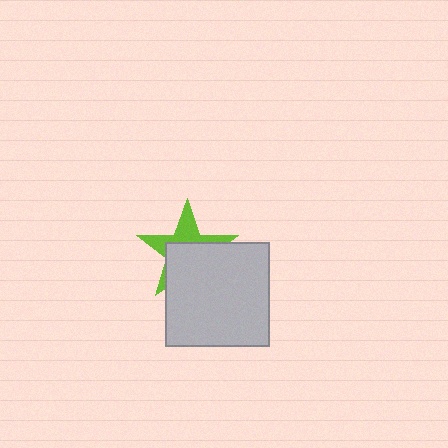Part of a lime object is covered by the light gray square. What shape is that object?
It is a star.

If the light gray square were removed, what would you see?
You would see the complete lime star.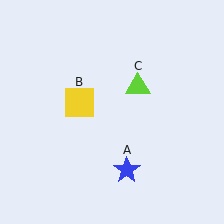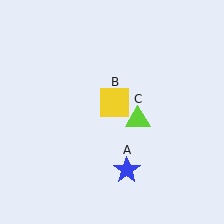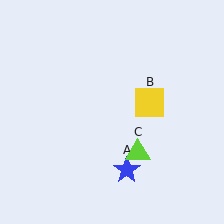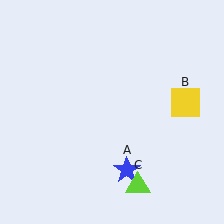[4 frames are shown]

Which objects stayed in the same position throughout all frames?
Blue star (object A) remained stationary.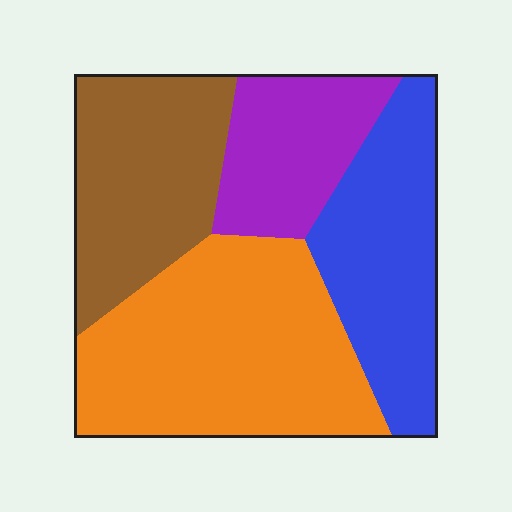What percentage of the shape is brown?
Brown covers about 25% of the shape.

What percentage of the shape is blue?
Blue covers 24% of the shape.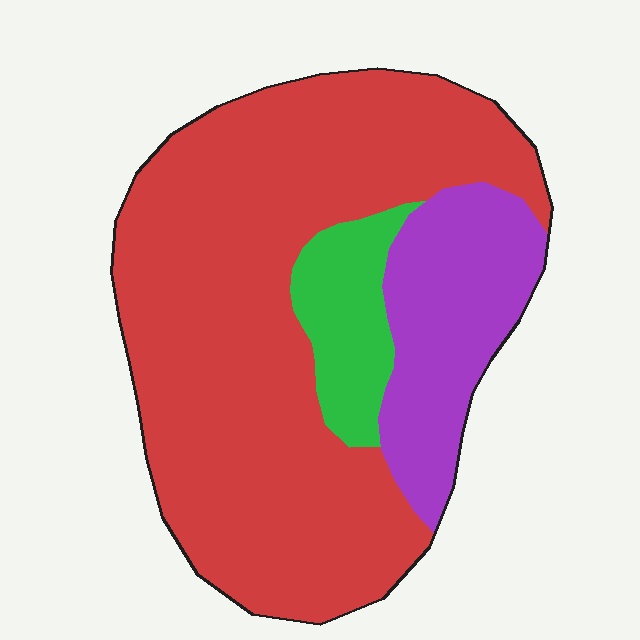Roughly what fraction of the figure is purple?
Purple takes up about one fifth (1/5) of the figure.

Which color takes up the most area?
Red, at roughly 70%.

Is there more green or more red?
Red.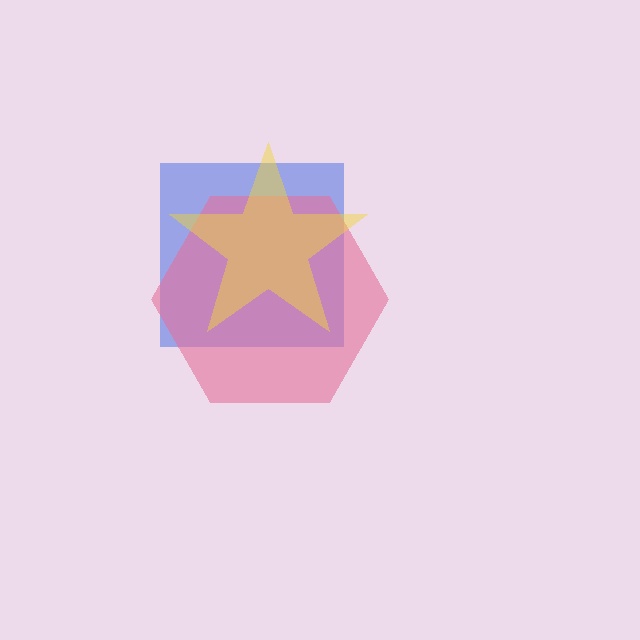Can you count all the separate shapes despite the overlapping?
Yes, there are 3 separate shapes.